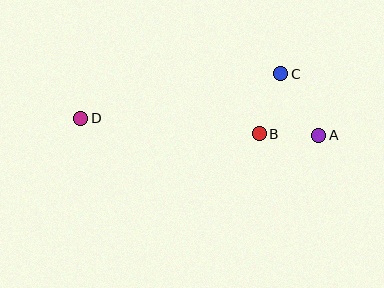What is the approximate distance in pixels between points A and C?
The distance between A and C is approximately 72 pixels.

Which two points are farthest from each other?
Points A and D are farthest from each other.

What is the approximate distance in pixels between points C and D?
The distance between C and D is approximately 205 pixels.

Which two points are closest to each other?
Points A and B are closest to each other.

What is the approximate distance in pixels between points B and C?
The distance between B and C is approximately 63 pixels.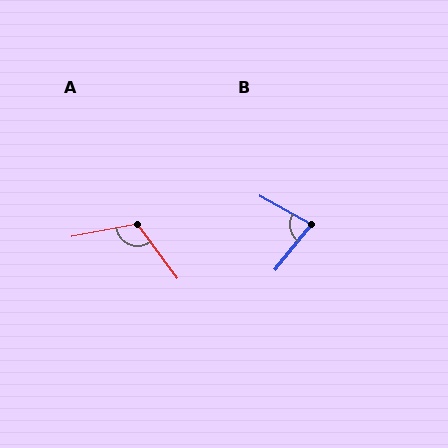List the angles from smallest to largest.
B (81°), A (116°).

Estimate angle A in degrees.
Approximately 116 degrees.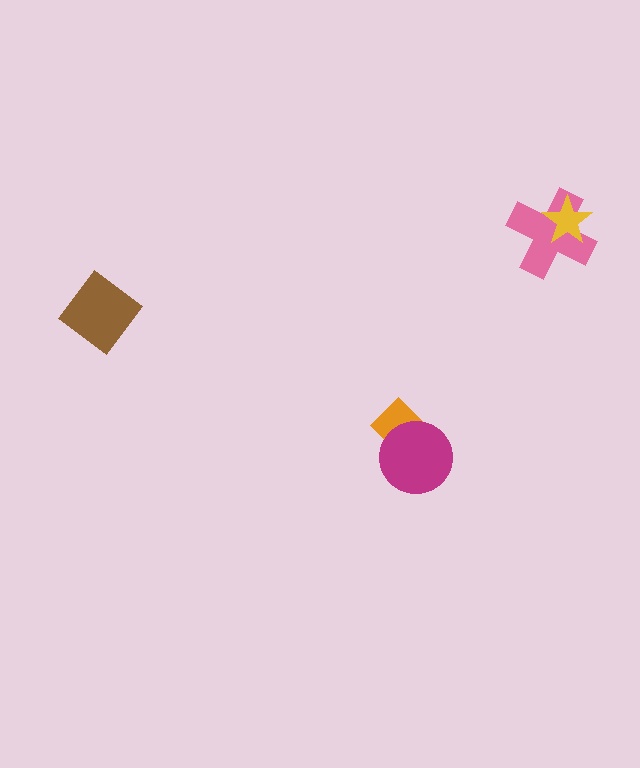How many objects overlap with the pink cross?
1 object overlaps with the pink cross.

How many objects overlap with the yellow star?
1 object overlaps with the yellow star.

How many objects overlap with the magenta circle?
1 object overlaps with the magenta circle.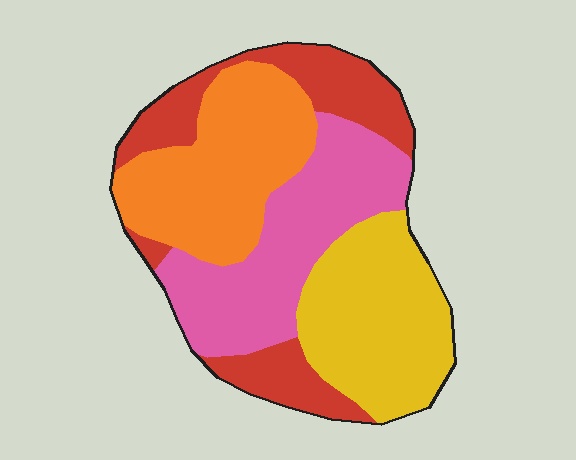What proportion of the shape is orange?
Orange takes up about one quarter (1/4) of the shape.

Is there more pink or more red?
Pink.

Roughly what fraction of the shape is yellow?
Yellow takes up about one quarter (1/4) of the shape.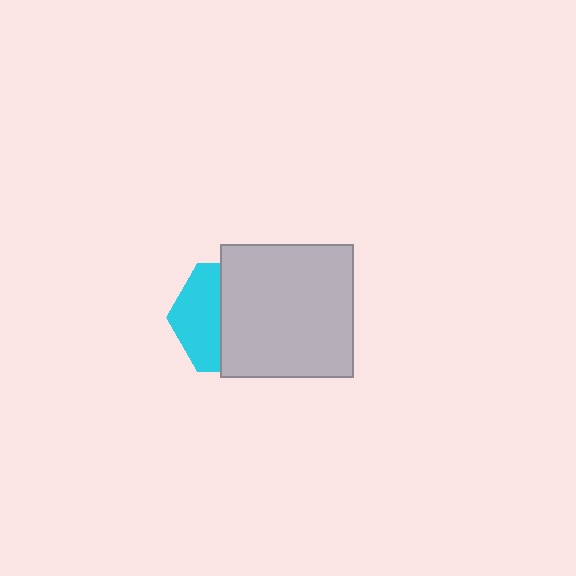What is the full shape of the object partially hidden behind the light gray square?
The partially hidden object is a cyan hexagon.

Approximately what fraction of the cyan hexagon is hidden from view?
Roughly 60% of the cyan hexagon is hidden behind the light gray square.